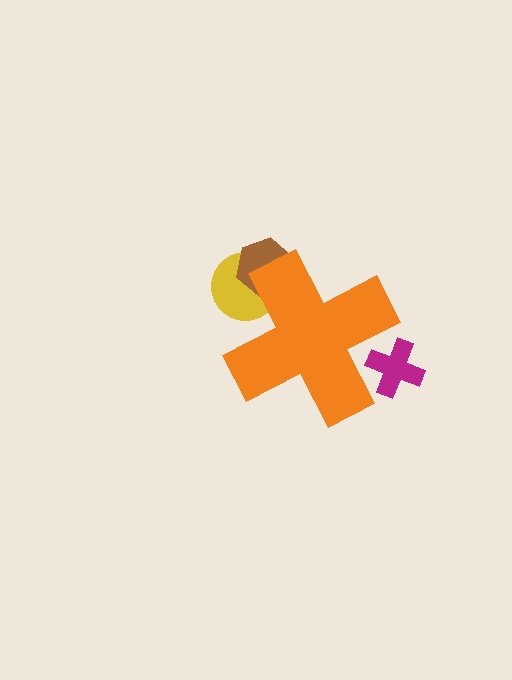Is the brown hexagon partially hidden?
Yes, the brown hexagon is partially hidden behind the orange cross.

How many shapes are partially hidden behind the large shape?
3 shapes are partially hidden.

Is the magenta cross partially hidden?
Yes, the magenta cross is partially hidden behind the orange cross.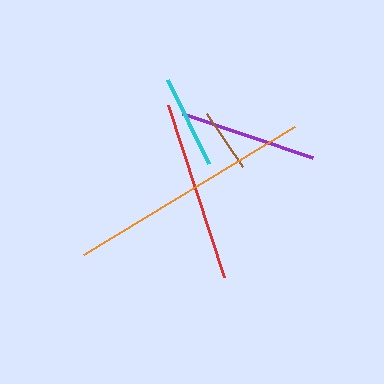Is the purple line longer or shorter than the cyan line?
The purple line is longer than the cyan line.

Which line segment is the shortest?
The brown line is the shortest at approximately 64 pixels.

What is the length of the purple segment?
The purple segment is approximately 138 pixels long.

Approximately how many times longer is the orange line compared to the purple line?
The orange line is approximately 1.8 times the length of the purple line.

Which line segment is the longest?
The orange line is the longest at approximately 247 pixels.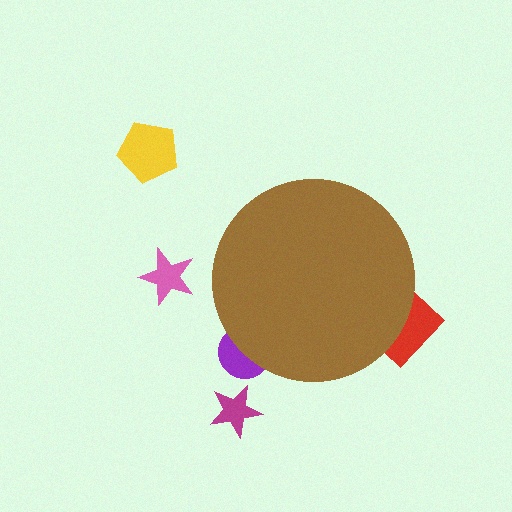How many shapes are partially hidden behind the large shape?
2 shapes are partially hidden.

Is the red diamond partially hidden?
Yes, the red diamond is partially hidden behind the brown circle.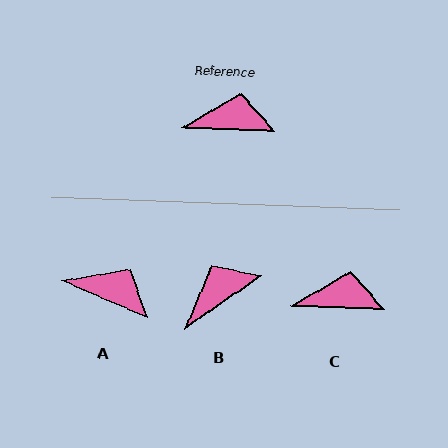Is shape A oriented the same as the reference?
No, it is off by about 21 degrees.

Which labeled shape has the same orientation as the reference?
C.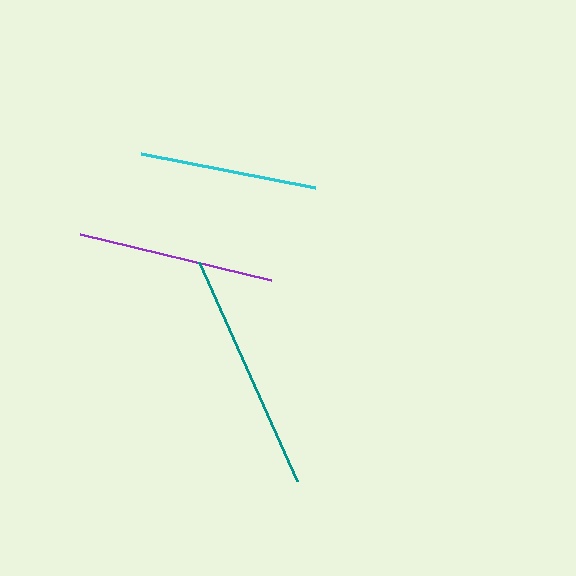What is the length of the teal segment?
The teal segment is approximately 241 pixels long.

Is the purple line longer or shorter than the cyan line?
The purple line is longer than the cyan line.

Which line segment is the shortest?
The cyan line is the shortest at approximately 177 pixels.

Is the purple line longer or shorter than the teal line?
The teal line is longer than the purple line.